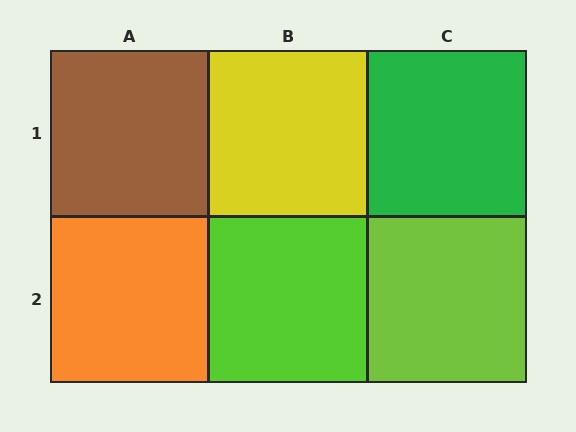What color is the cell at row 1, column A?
Brown.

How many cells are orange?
1 cell is orange.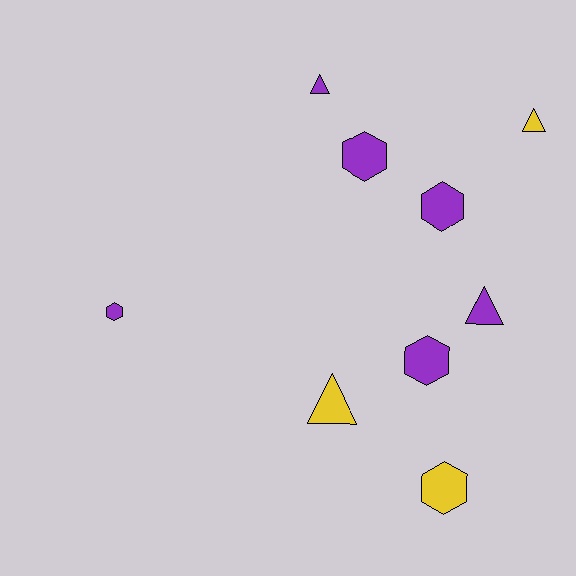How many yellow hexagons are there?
There is 1 yellow hexagon.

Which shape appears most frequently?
Hexagon, with 5 objects.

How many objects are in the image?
There are 9 objects.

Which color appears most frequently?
Purple, with 6 objects.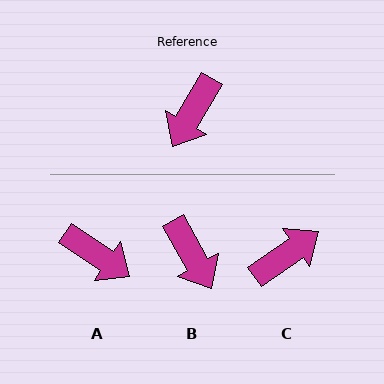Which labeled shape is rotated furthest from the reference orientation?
C, about 156 degrees away.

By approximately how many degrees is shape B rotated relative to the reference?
Approximately 60 degrees counter-clockwise.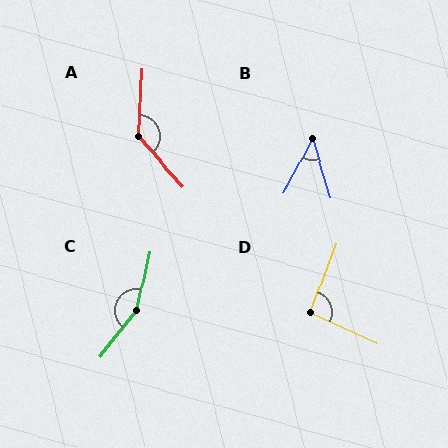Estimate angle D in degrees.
Approximately 94 degrees.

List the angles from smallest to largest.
B (45°), D (94°), A (134°), C (153°).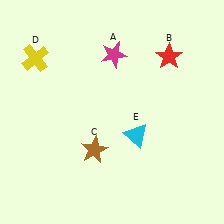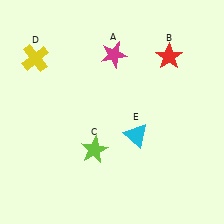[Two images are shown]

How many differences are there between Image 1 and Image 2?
There is 1 difference between the two images.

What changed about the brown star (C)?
In Image 1, C is brown. In Image 2, it changed to lime.